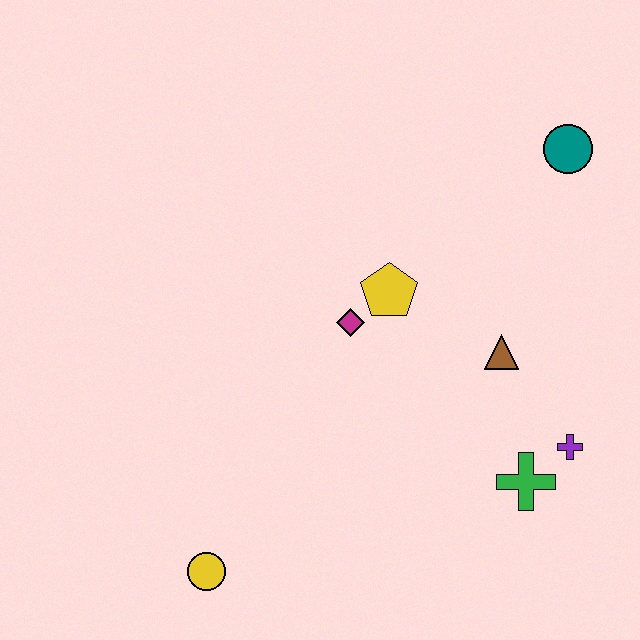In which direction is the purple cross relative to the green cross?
The purple cross is to the right of the green cross.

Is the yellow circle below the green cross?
Yes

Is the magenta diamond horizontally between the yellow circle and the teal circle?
Yes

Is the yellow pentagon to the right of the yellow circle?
Yes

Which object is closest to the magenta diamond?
The yellow pentagon is closest to the magenta diamond.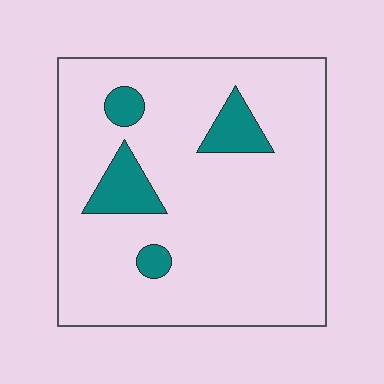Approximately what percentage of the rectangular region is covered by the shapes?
Approximately 10%.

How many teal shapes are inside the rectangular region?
4.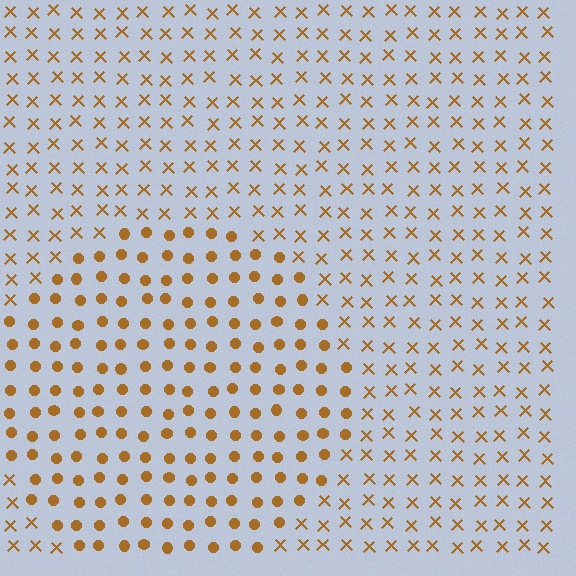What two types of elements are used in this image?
The image uses circles inside the circle region and X marks outside it.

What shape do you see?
I see a circle.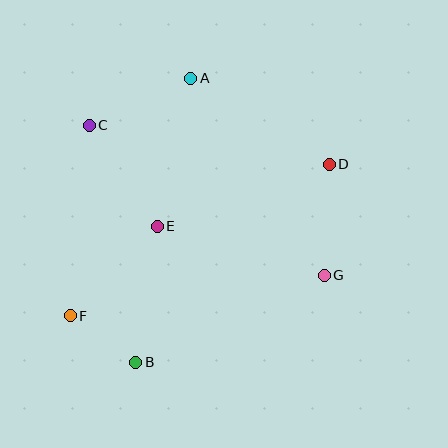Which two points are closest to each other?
Points B and F are closest to each other.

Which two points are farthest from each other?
Points D and F are farthest from each other.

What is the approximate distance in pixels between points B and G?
The distance between B and G is approximately 208 pixels.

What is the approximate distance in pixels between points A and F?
The distance between A and F is approximately 267 pixels.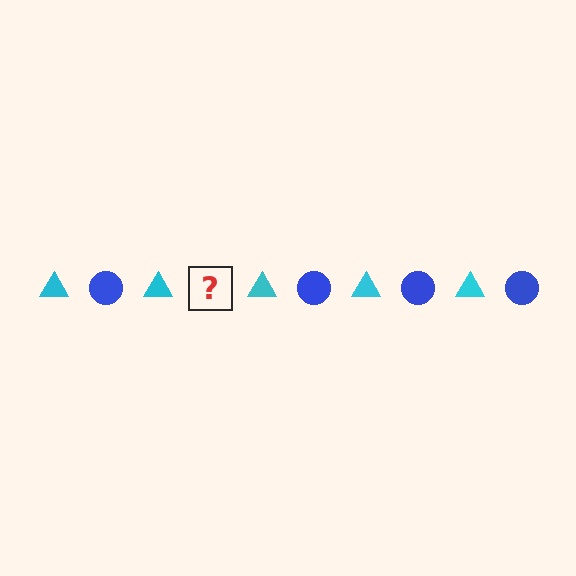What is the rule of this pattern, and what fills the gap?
The rule is that the pattern alternates between cyan triangle and blue circle. The gap should be filled with a blue circle.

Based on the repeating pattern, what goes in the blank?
The blank should be a blue circle.